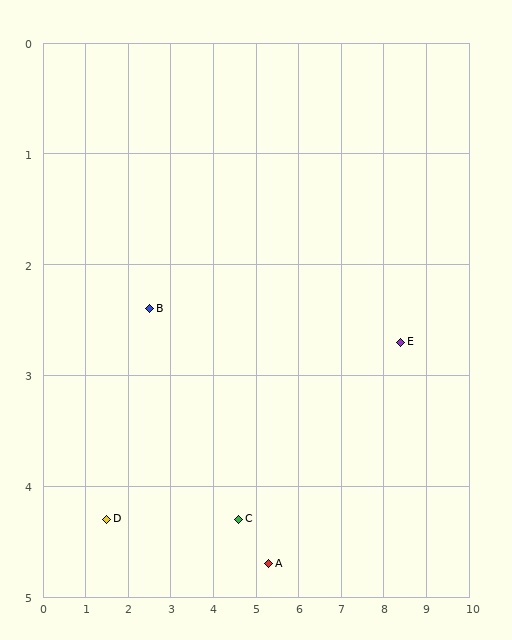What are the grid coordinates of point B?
Point B is at approximately (2.5, 2.4).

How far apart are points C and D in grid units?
Points C and D are about 3.1 grid units apart.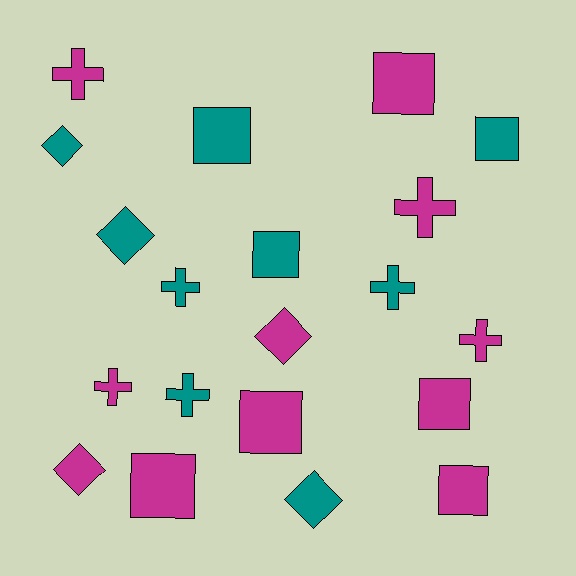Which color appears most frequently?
Magenta, with 11 objects.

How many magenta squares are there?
There are 5 magenta squares.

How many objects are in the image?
There are 20 objects.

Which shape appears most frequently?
Square, with 8 objects.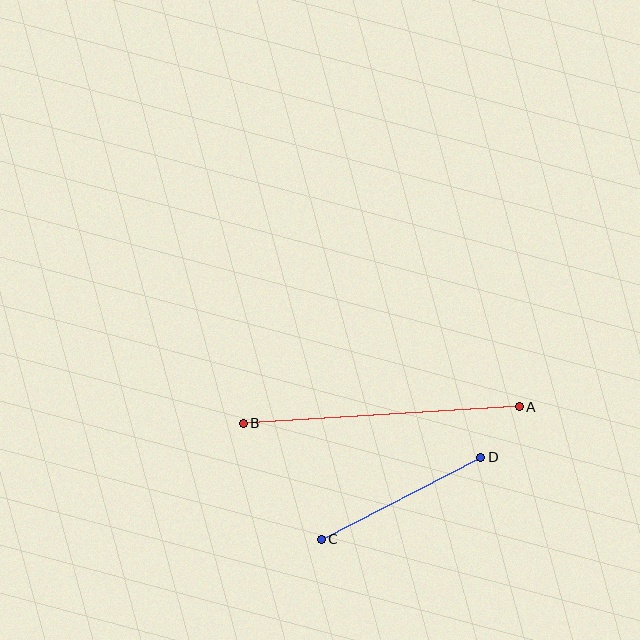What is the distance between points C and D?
The distance is approximately 180 pixels.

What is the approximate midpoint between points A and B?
The midpoint is at approximately (381, 415) pixels.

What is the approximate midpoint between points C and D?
The midpoint is at approximately (401, 498) pixels.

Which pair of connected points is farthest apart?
Points A and B are farthest apart.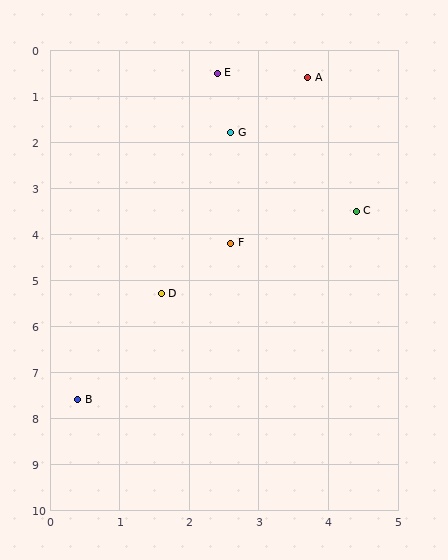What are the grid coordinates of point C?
Point C is at approximately (4.4, 3.5).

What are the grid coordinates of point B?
Point B is at approximately (0.4, 7.6).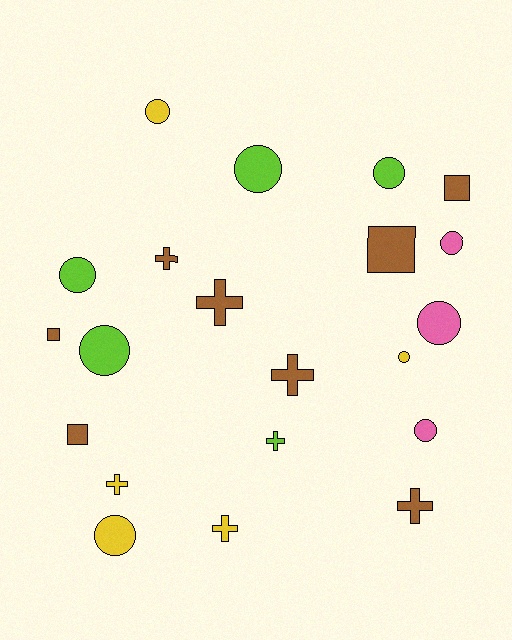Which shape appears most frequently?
Circle, with 10 objects.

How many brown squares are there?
There are 4 brown squares.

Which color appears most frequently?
Brown, with 8 objects.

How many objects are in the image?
There are 21 objects.